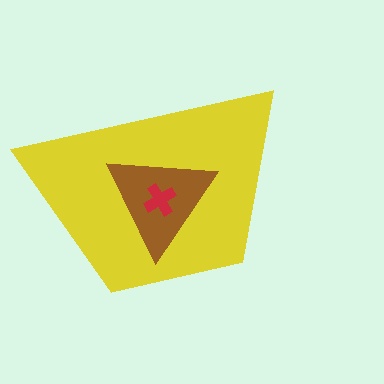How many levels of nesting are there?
3.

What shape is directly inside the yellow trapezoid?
The brown triangle.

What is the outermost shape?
The yellow trapezoid.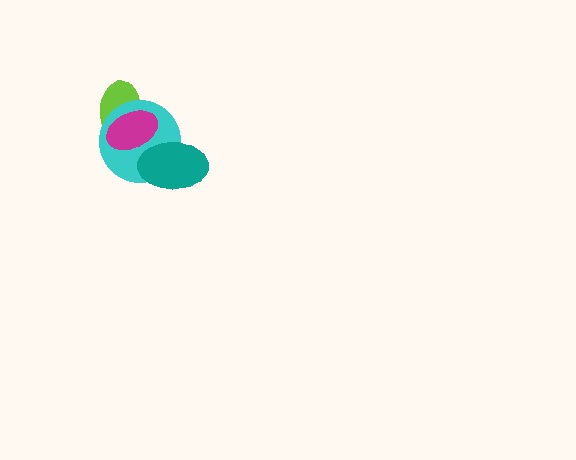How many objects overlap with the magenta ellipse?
3 objects overlap with the magenta ellipse.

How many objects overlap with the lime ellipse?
2 objects overlap with the lime ellipse.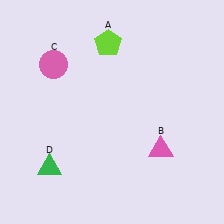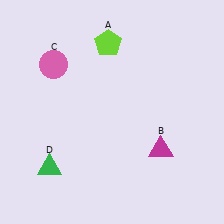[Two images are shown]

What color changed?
The triangle (B) changed from pink in Image 1 to magenta in Image 2.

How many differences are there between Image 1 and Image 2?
There is 1 difference between the two images.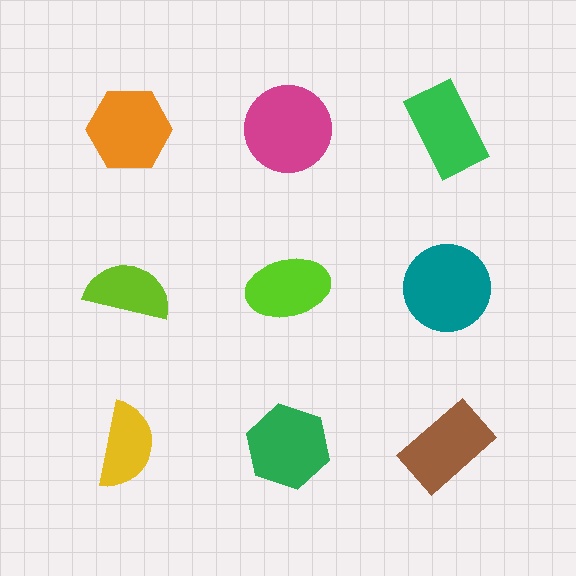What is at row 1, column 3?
A green rectangle.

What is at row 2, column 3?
A teal circle.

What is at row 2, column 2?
A lime ellipse.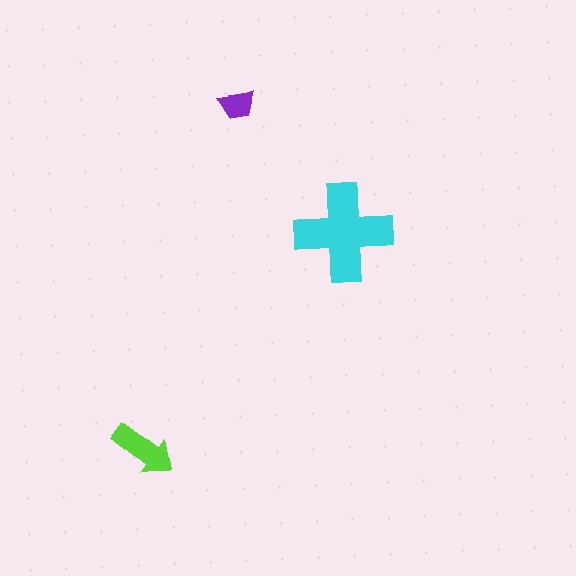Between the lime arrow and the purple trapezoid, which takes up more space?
The lime arrow.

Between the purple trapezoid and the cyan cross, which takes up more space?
The cyan cross.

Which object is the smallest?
The purple trapezoid.